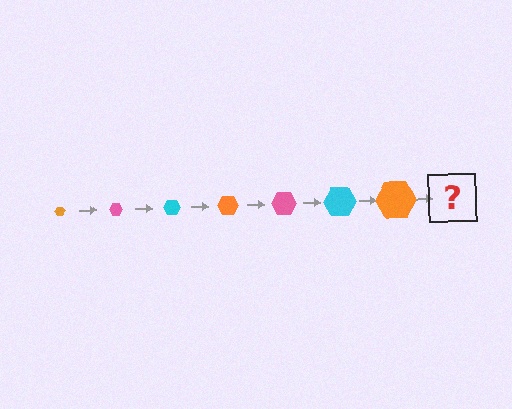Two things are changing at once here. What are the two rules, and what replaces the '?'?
The two rules are that the hexagon grows larger each step and the color cycles through orange, pink, and cyan. The '?' should be a pink hexagon, larger than the previous one.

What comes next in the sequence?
The next element should be a pink hexagon, larger than the previous one.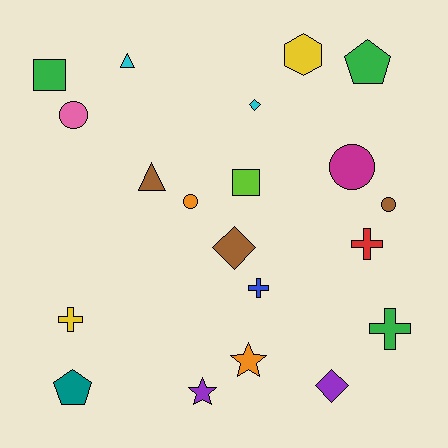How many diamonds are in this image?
There are 3 diamonds.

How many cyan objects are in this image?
There are 2 cyan objects.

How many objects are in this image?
There are 20 objects.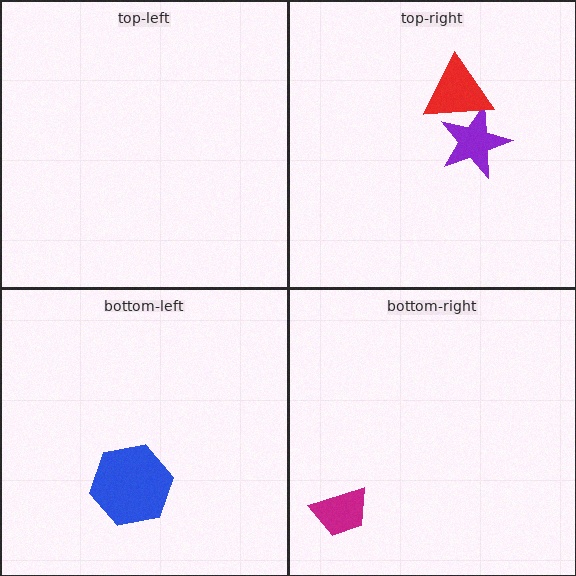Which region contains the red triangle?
The top-right region.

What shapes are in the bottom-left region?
The blue hexagon.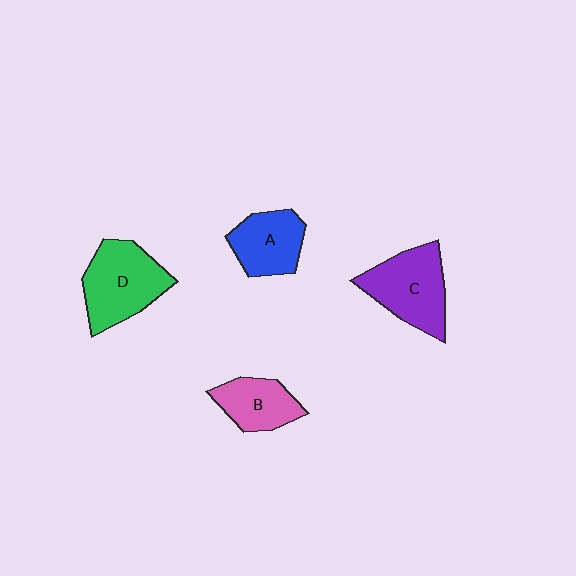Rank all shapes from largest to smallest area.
From largest to smallest: D (green), C (purple), A (blue), B (pink).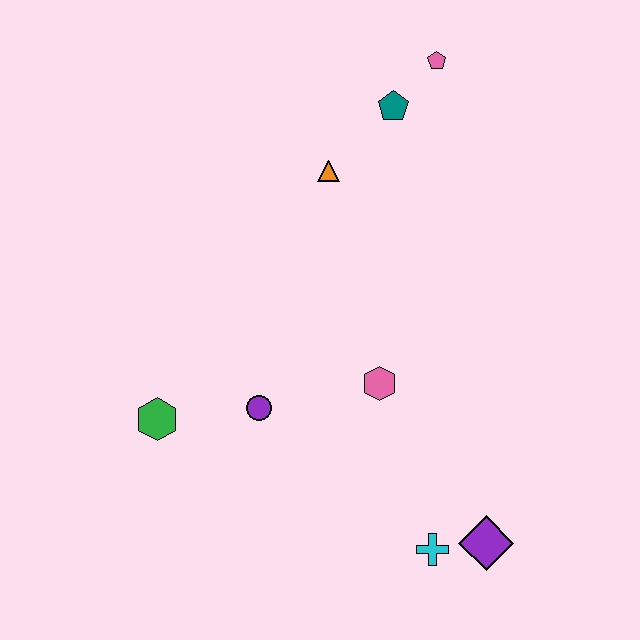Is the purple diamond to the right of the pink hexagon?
Yes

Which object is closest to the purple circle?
The green hexagon is closest to the purple circle.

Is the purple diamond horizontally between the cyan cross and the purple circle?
No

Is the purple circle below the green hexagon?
No